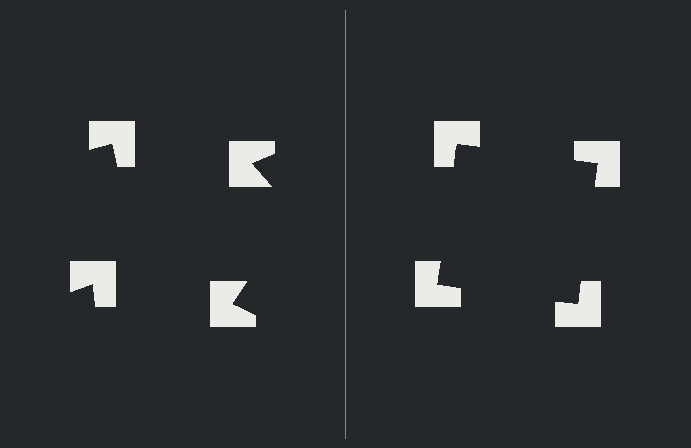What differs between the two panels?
The notched squares are positioned identically on both sides; only the wedge orientations differ. On the right they align to a square; on the left they are misaligned.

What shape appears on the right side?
An illusory square.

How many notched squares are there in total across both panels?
8 — 4 on each side.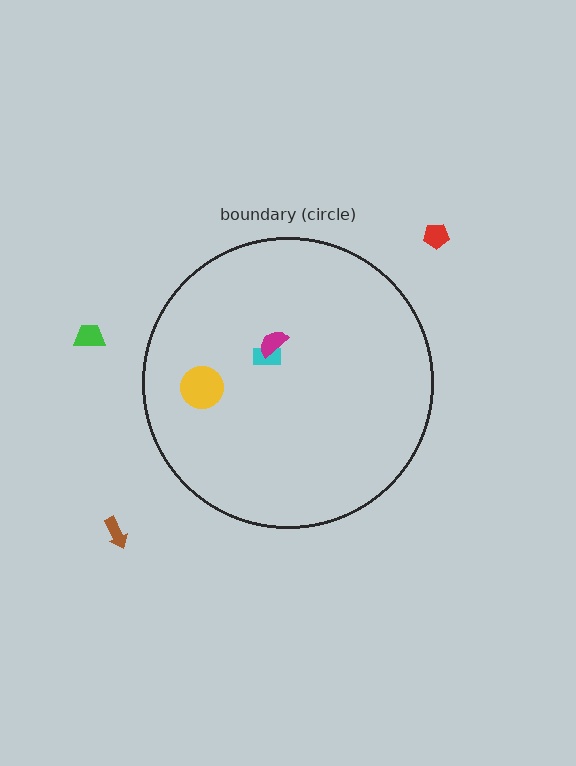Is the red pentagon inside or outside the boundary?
Outside.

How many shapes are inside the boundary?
3 inside, 3 outside.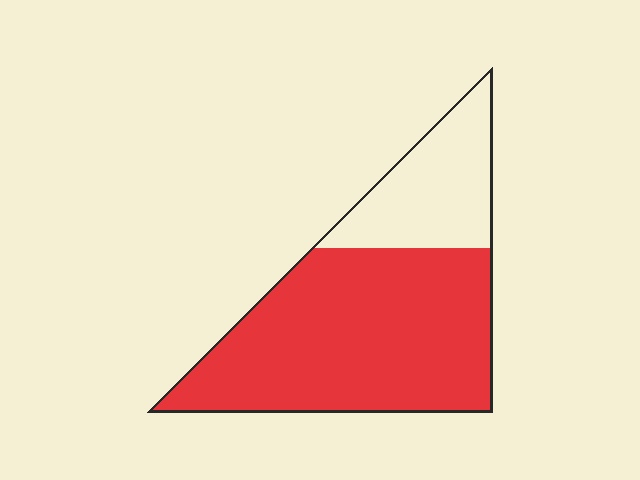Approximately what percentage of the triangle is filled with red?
Approximately 75%.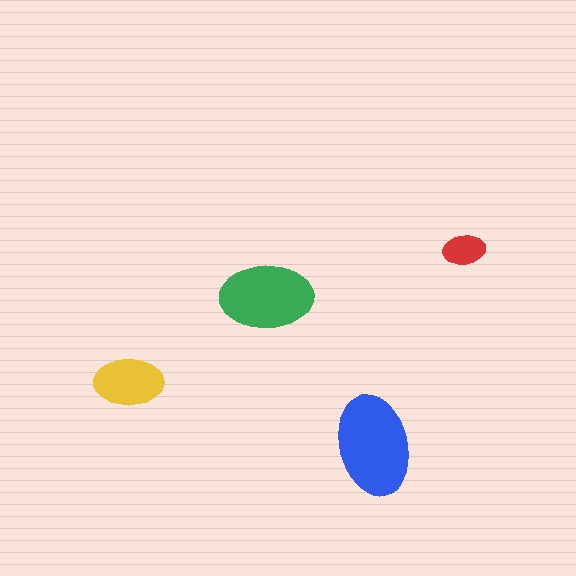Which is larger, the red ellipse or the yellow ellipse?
The yellow one.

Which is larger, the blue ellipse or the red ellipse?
The blue one.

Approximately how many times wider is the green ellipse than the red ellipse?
About 2 times wider.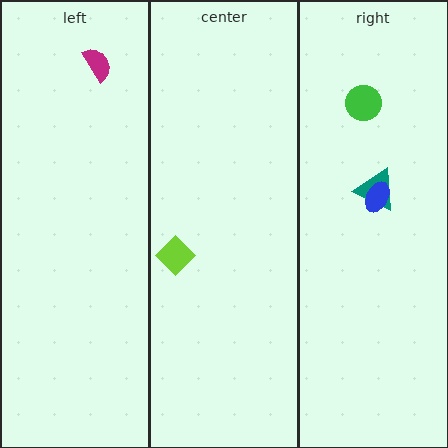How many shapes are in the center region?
1.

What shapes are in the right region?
The green circle, the teal triangle, the blue ellipse.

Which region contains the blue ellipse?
The right region.